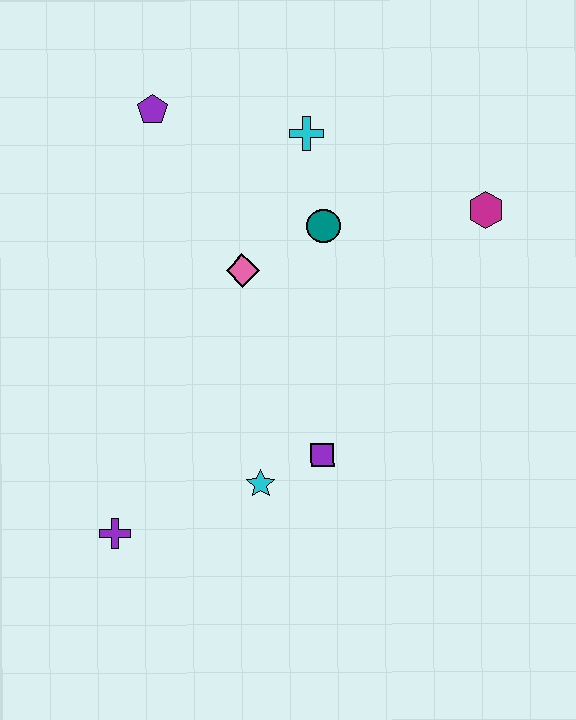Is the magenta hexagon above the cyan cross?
No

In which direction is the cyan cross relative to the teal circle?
The cyan cross is above the teal circle.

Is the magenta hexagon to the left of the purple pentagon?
No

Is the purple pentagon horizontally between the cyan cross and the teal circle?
No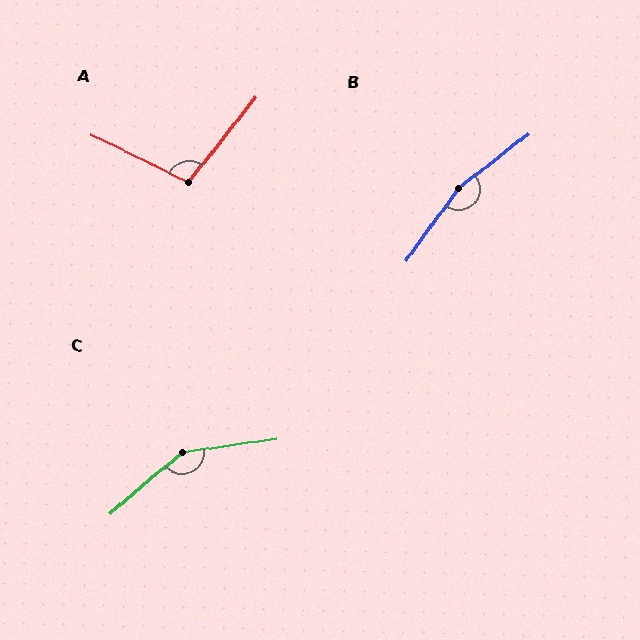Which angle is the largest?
B, at approximately 164 degrees.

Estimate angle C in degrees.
Approximately 148 degrees.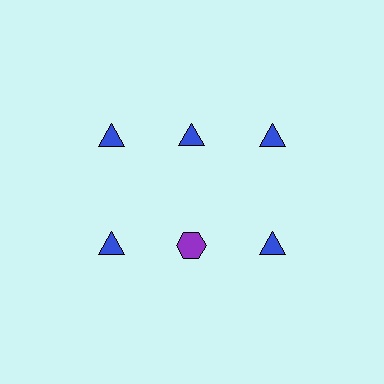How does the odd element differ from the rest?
It differs in both color (purple instead of blue) and shape (hexagon instead of triangle).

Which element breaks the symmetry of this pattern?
The purple hexagon in the second row, second from left column breaks the symmetry. All other shapes are blue triangles.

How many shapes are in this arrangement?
There are 6 shapes arranged in a grid pattern.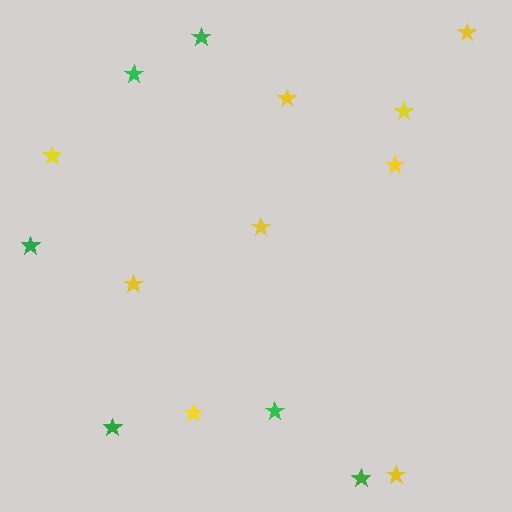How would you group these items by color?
There are 2 groups: one group of green stars (6) and one group of yellow stars (9).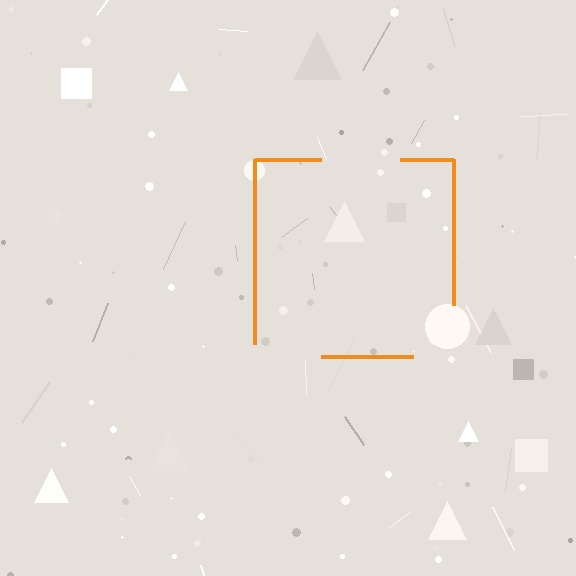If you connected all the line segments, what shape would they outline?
They would outline a square.